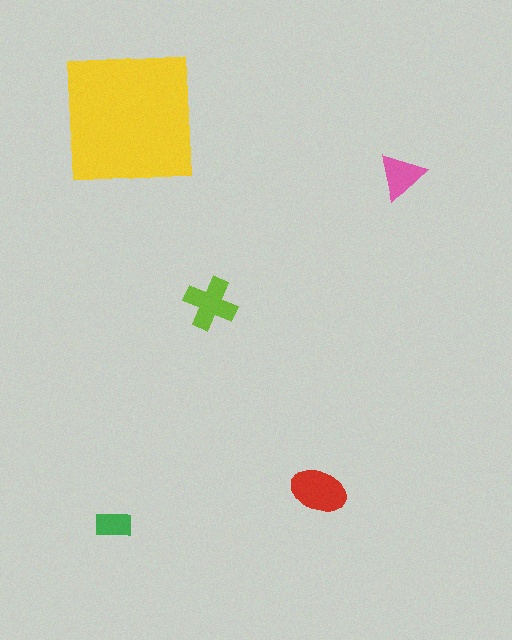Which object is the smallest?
The green rectangle.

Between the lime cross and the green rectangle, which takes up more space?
The lime cross.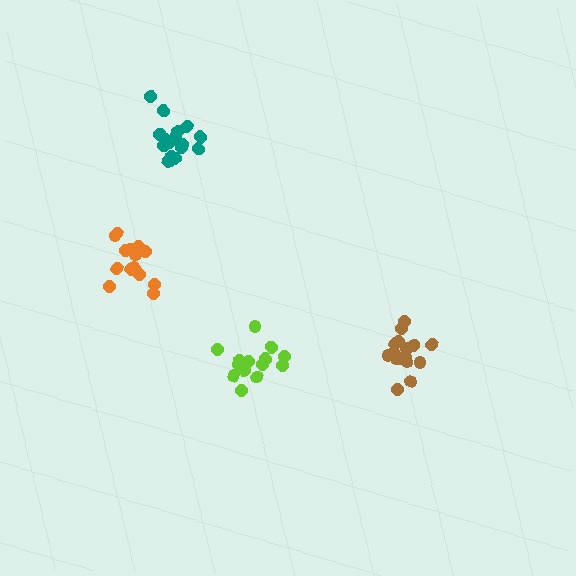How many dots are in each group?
Group 1: 15 dots, Group 2: 15 dots, Group 3: 16 dots, Group 4: 18 dots (64 total).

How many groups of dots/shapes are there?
There are 4 groups.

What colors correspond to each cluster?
The clusters are colored: lime, orange, brown, teal.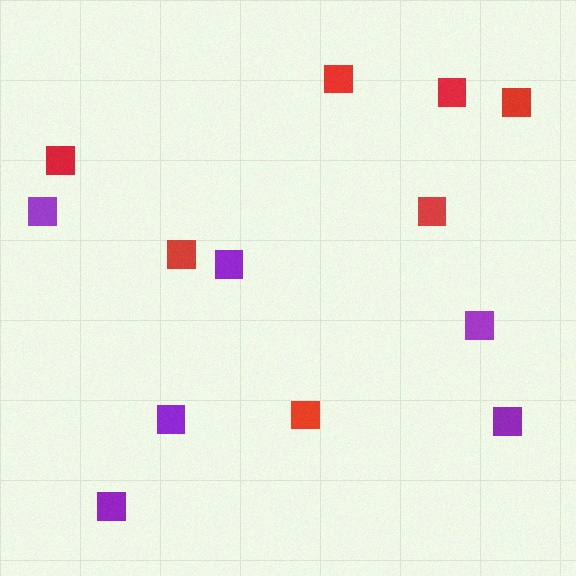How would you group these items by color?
There are 2 groups: one group of red squares (7) and one group of purple squares (6).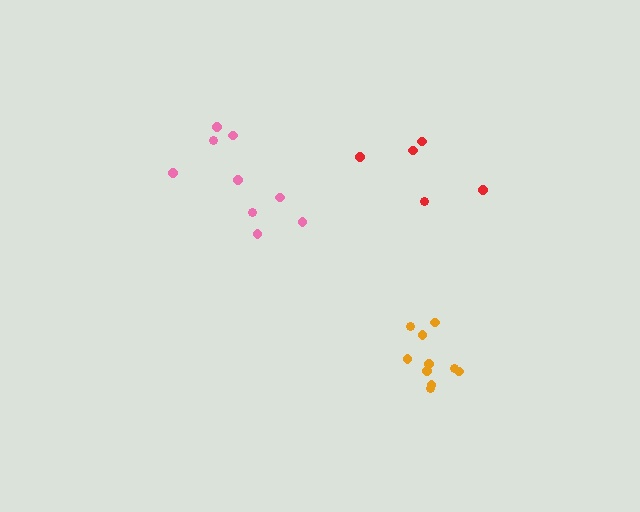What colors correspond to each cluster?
The clusters are colored: orange, red, pink.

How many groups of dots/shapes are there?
There are 3 groups.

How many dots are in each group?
Group 1: 10 dots, Group 2: 5 dots, Group 3: 9 dots (24 total).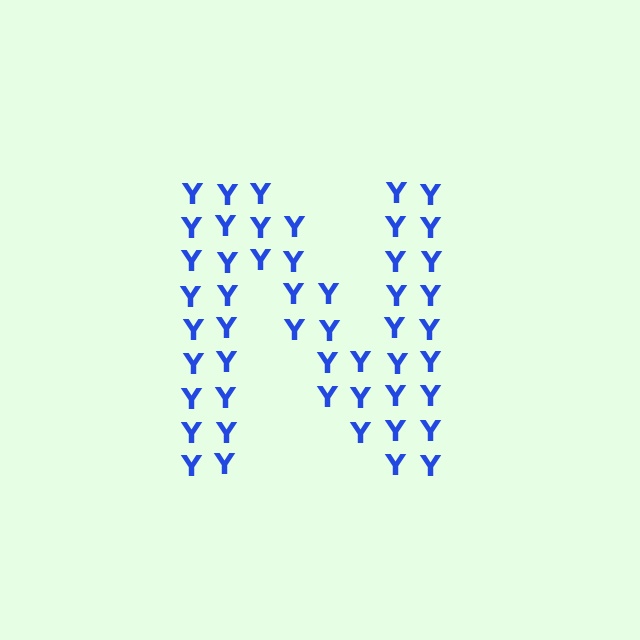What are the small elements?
The small elements are letter Y's.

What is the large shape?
The large shape is the letter N.